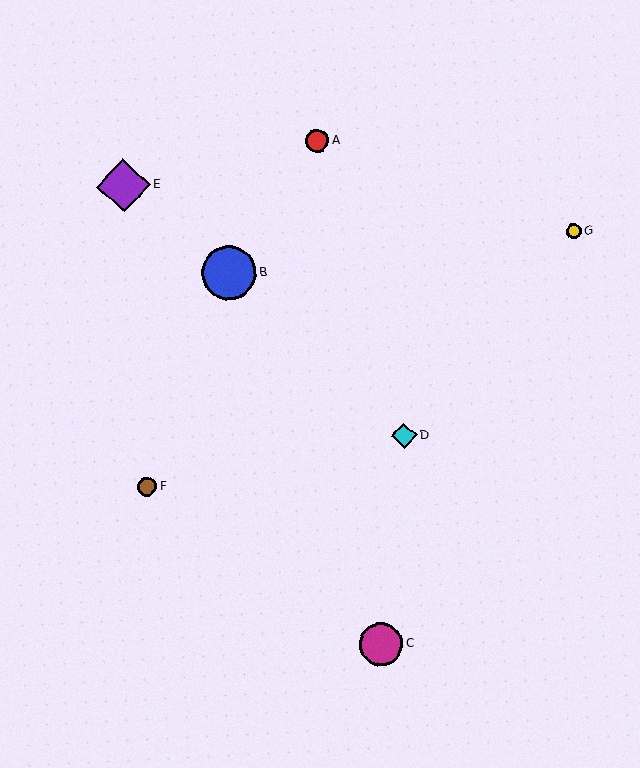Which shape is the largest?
The blue circle (labeled B) is the largest.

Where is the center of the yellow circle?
The center of the yellow circle is at (574, 231).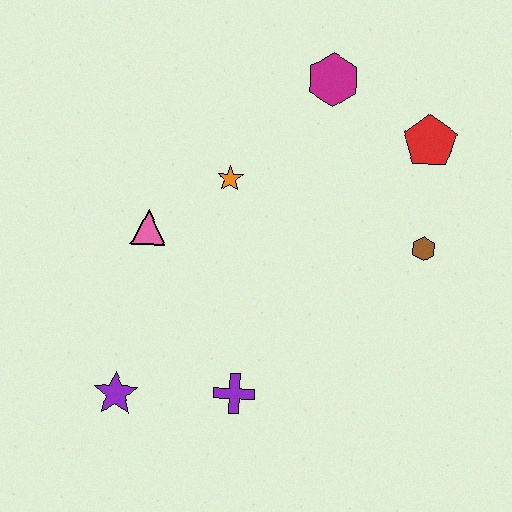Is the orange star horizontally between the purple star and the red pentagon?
Yes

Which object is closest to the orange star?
The pink triangle is closest to the orange star.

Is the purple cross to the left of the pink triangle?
No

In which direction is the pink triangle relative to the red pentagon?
The pink triangle is to the left of the red pentagon.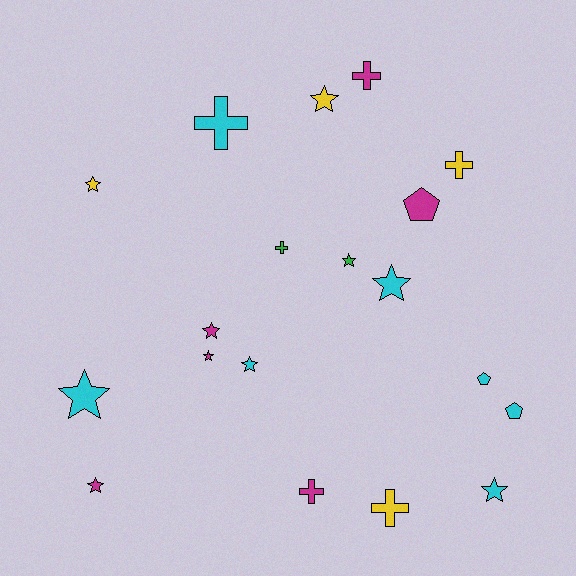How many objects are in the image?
There are 19 objects.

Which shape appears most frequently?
Star, with 10 objects.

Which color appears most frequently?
Cyan, with 7 objects.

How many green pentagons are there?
There are no green pentagons.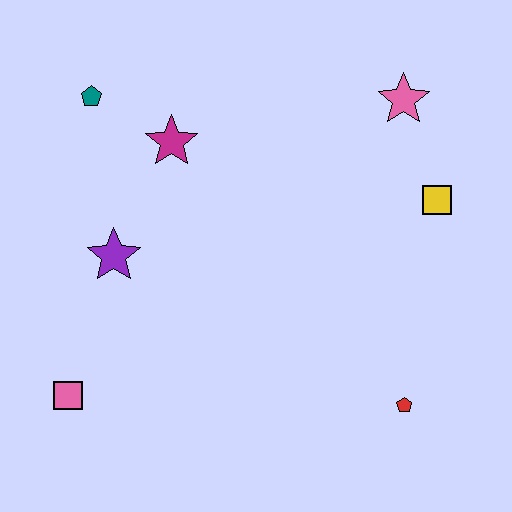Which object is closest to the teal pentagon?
The magenta star is closest to the teal pentagon.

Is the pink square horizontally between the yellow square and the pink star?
No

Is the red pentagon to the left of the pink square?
No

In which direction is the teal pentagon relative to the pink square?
The teal pentagon is above the pink square.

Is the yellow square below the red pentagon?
No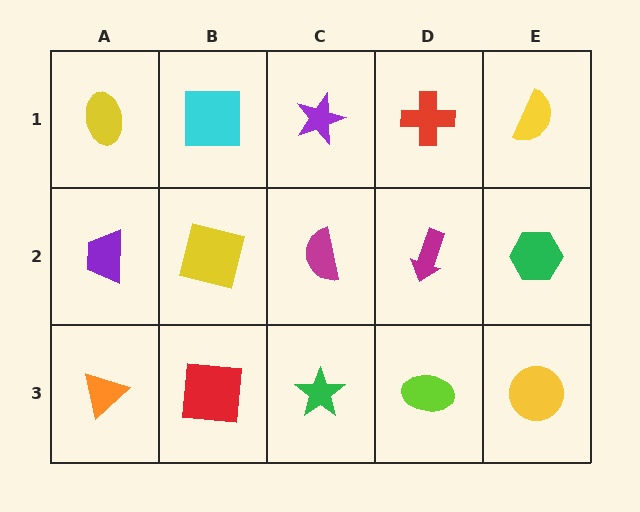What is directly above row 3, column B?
A yellow square.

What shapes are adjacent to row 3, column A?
A purple trapezoid (row 2, column A), a red square (row 3, column B).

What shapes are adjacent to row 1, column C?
A magenta semicircle (row 2, column C), a cyan square (row 1, column B), a red cross (row 1, column D).